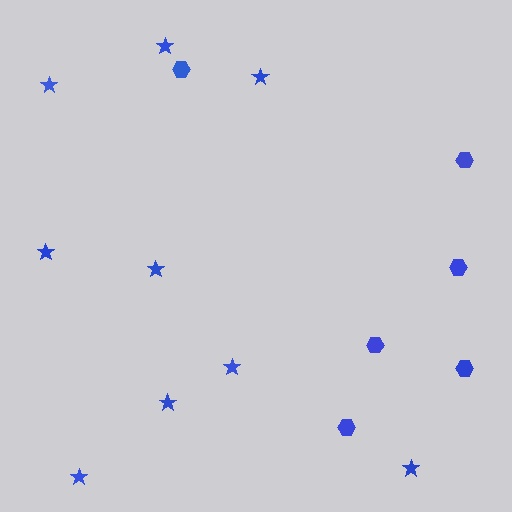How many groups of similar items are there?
There are 2 groups: one group of hexagons (6) and one group of stars (9).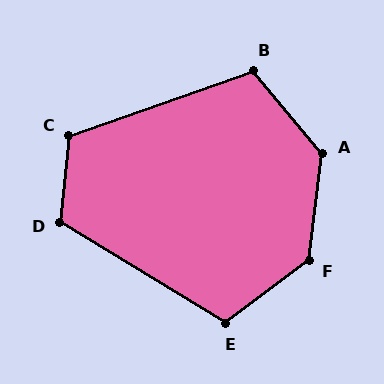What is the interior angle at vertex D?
Approximately 116 degrees (obtuse).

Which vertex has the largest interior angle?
F, at approximately 134 degrees.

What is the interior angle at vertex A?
Approximately 133 degrees (obtuse).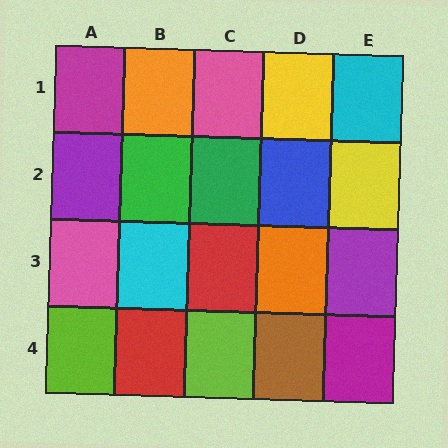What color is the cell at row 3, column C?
Red.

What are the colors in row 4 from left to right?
Lime, red, lime, brown, magenta.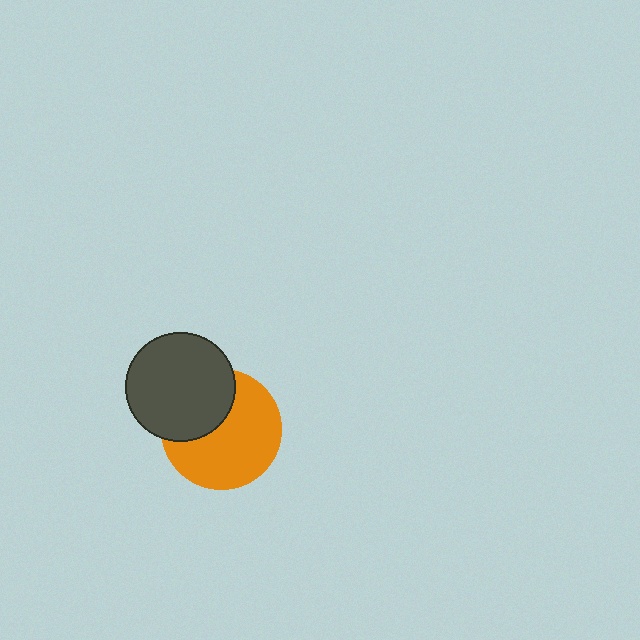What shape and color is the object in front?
The object in front is a dark gray circle.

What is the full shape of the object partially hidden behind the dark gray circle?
The partially hidden object is an orange circle.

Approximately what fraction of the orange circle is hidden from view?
Roughly 35% of the orange circle is hidden behind the dark gray circle.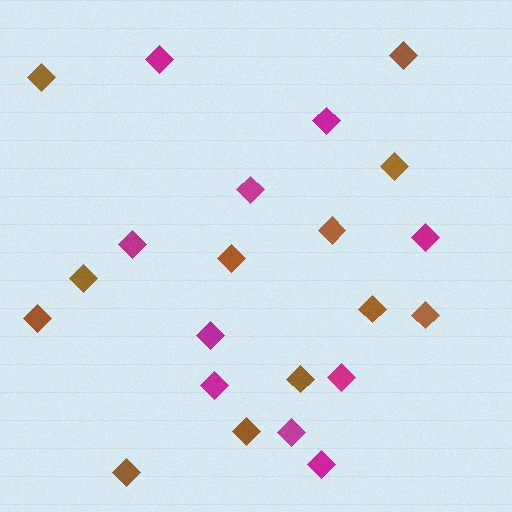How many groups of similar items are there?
There are 2 groups: one group of brown diamonds (12) and one group of magenta diamonds (10).